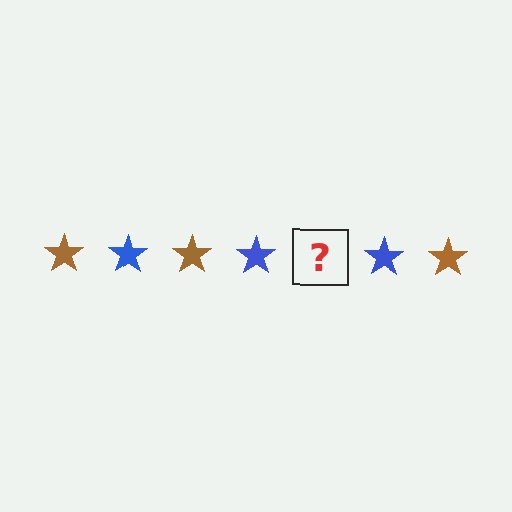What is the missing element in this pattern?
The missing element is a brown star.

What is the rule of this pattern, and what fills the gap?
The rule is that the pattern cycles through brown, blue stars. The gap should be filled with a brown star.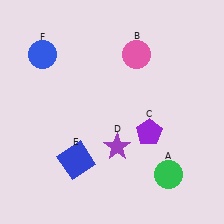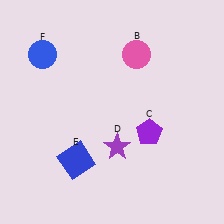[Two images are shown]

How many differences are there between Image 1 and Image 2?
There is 1 difference between the two images.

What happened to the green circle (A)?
The green circle (A) was removed in Image 2. It was in the bottom-right area of Image 1.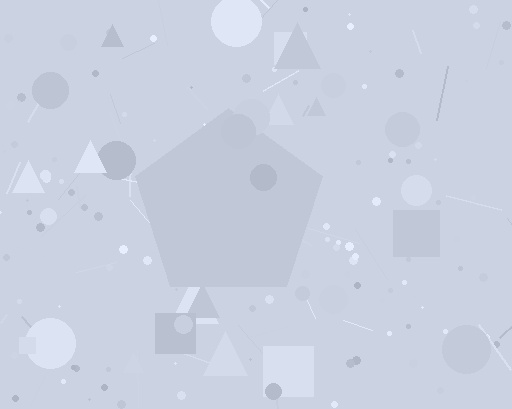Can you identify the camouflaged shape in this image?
The camouflaged shape is a pentagon.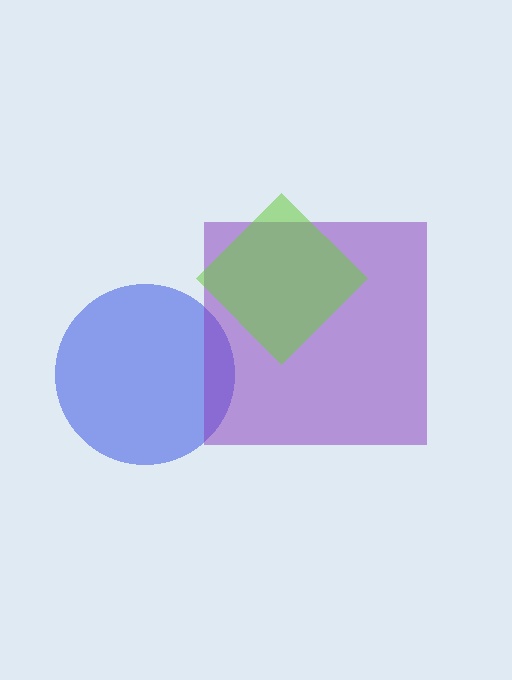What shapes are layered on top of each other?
The layered shapes are: a blue circle, a purple square, a lime diamond.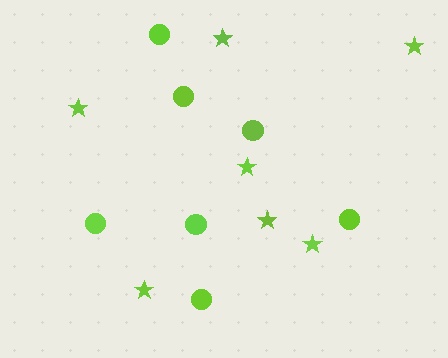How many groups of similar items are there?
There are 2 groups: one group of circles (7) and one group of stars (7).